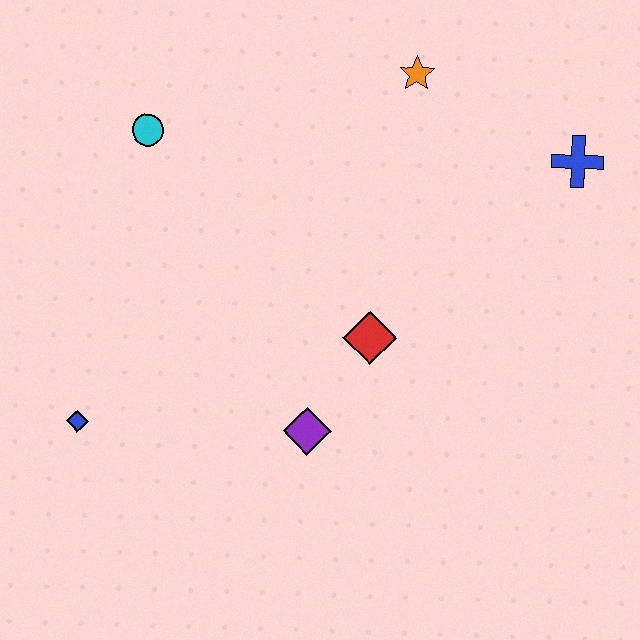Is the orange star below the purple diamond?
No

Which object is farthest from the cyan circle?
The blue cross is farthest from the cyan circle.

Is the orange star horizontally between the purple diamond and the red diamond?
No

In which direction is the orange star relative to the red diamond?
The orange star is above the red diamond.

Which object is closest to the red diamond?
The purple diamond is closest to the red diamond.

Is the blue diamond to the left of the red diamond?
Yes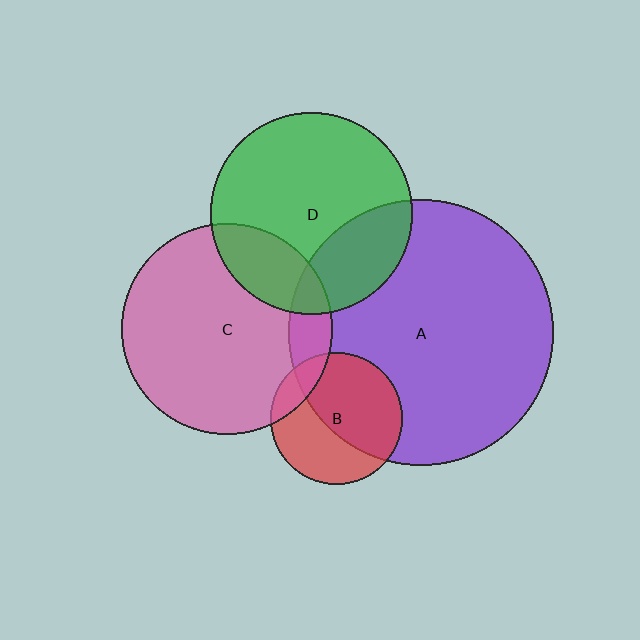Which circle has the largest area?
Circle A (purple).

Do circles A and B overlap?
Yes.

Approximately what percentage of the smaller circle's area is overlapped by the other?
Approximately 55%.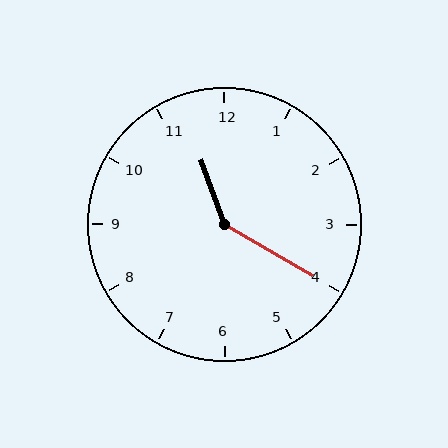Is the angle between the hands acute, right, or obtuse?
It is obtuse.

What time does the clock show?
11:20.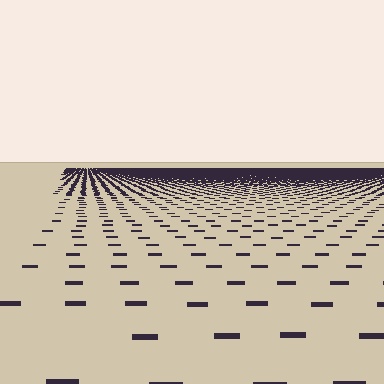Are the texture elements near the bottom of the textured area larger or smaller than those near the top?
Larger. Near the bottom, elements are closer to the viewer and appear at a bigger on-screen size.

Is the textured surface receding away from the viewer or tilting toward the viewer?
The surface is receding away from the viewer. Texture elements get smaller and denser toward the top.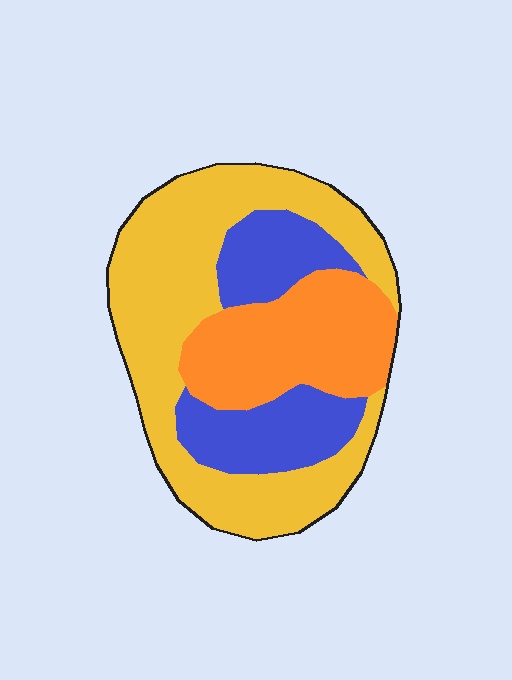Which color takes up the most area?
Yellow, at roughly 50%.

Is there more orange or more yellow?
Yellow.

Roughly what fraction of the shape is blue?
Blue covers 25% of the shape.